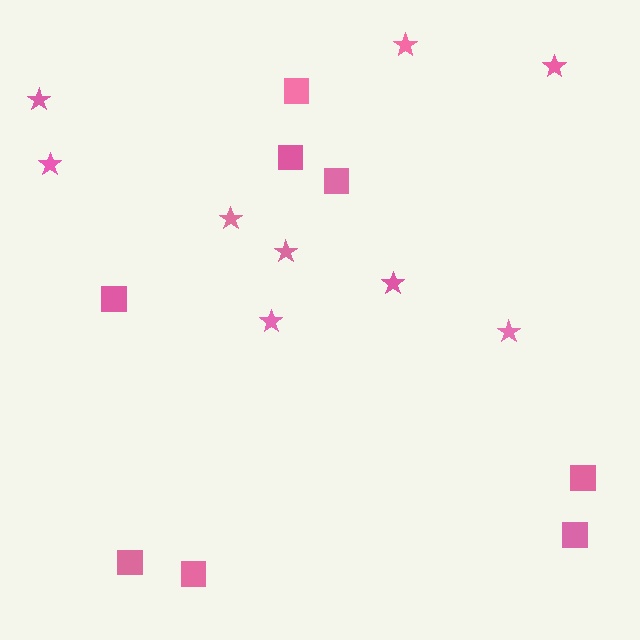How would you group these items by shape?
There are 2 groups: one group of squares (8) and one group of stars (9).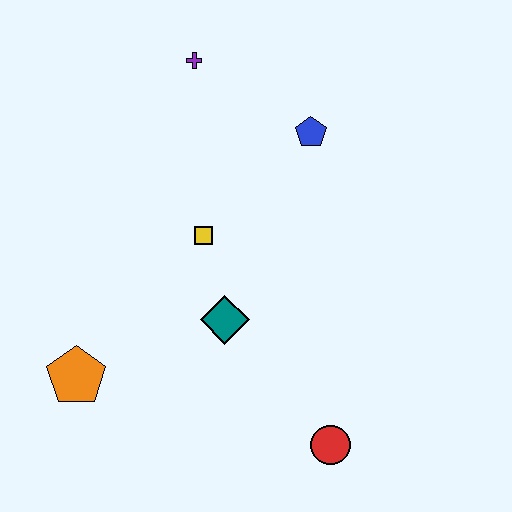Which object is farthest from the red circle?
The purple cross is farthest from the red circle.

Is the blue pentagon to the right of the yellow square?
Yes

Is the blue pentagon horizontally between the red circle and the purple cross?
Yes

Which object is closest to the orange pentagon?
The teal diamond is closest to the orange pentagon.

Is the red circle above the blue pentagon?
No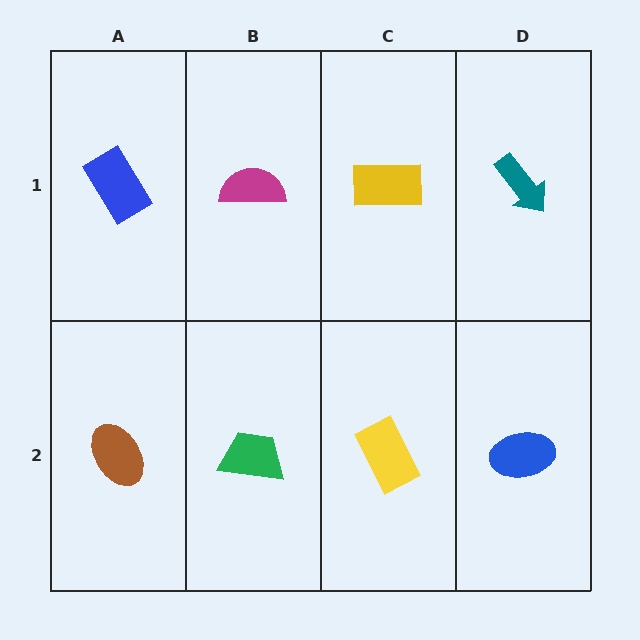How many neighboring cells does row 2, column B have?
3.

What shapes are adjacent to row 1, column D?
A blue ellipse (row 2, column D), a yellow rectangle (row 1, column C).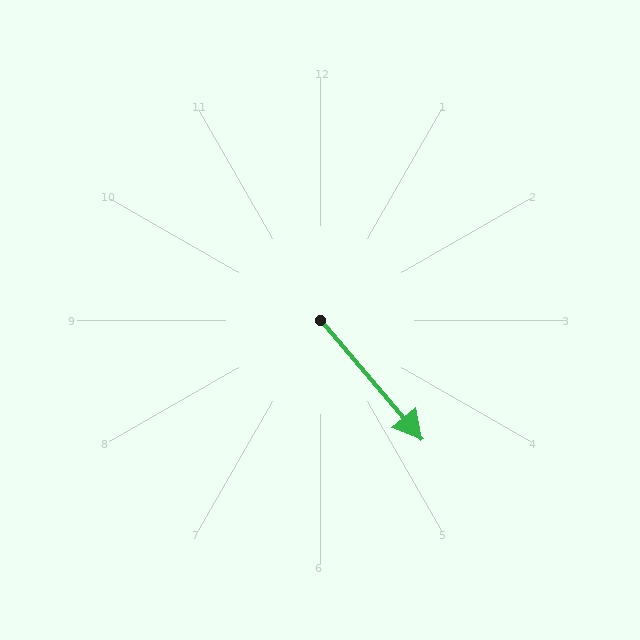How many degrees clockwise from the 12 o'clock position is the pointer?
Approximately 139 degrees.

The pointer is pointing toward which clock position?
Roughly 5 o'clock.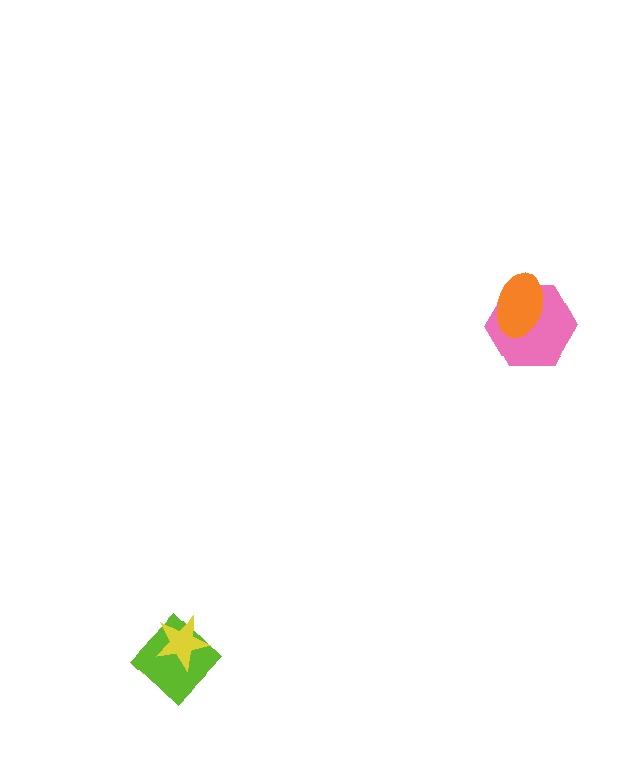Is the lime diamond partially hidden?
Yes, it is partially covered by another shape.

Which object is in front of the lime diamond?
The yellow star is in front of the lime diamond.